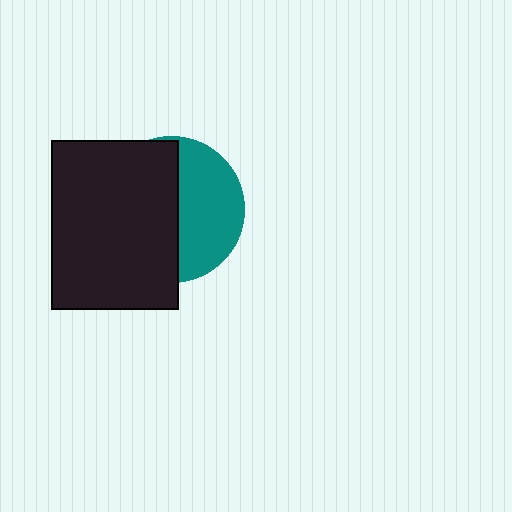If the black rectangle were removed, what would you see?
You would see the complete teal circle.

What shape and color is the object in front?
The object in front is a black rectangle.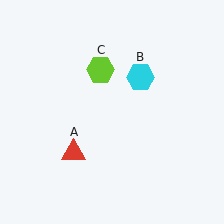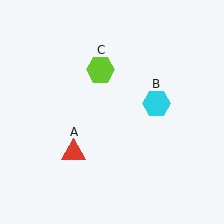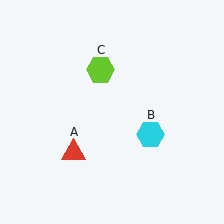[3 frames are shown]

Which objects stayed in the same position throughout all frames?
Red triangle (object A) and lime hexagon (object C) remained stationary.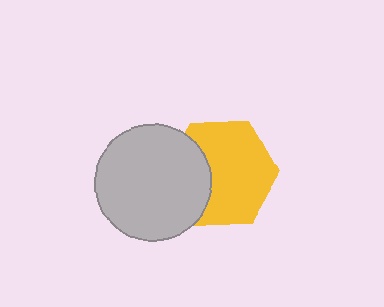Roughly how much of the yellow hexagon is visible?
Most of it is visible (roughly 70%).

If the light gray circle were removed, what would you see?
You would see the complete yellow hexagon.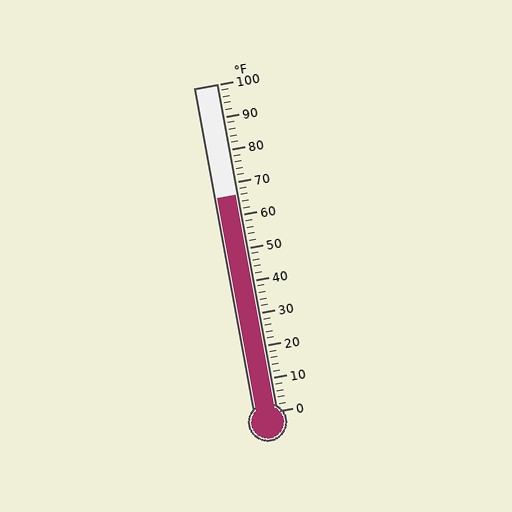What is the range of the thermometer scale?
The thermometer scale ranges from 0°F to 100°F.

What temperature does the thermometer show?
The thermometer shows approximately 66°F.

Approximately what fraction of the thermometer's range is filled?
The thermometer is filled to approximately 65% of its range.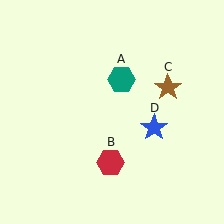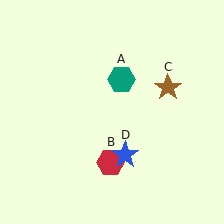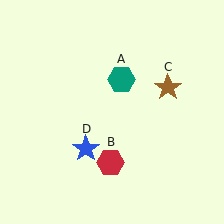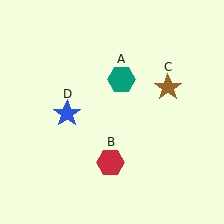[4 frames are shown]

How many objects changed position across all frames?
1 object changed position: blue star (object D).